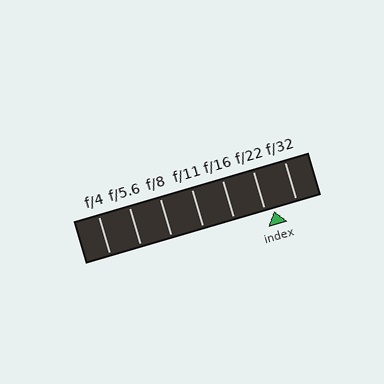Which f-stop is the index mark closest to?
The index mark is closest to f/22.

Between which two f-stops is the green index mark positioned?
The index mark is between f/22 and f/32.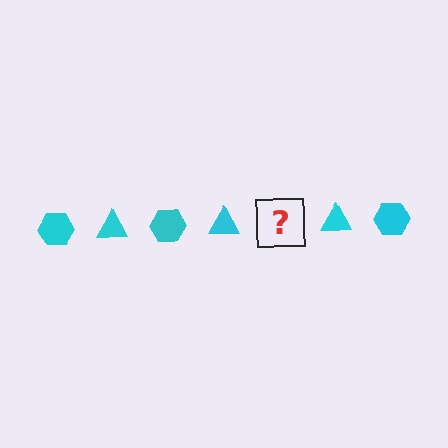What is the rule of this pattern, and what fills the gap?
The rule is that the pattern cycles through hexagon, triangle shapes in cyan. The gap should be filled with a cyan hexagon.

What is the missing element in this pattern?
The missing element is a cyan hexagon.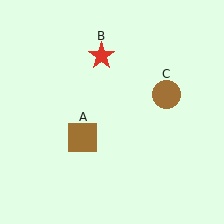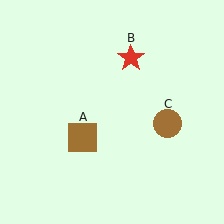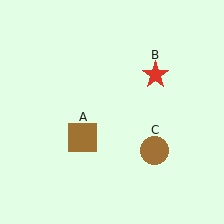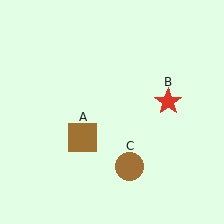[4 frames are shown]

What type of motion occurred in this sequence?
The red star (object B), brown circle (object C) rotated clockwise around the center of the scene.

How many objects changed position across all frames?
2 objects changed position: red star (object B), brown circle (object C).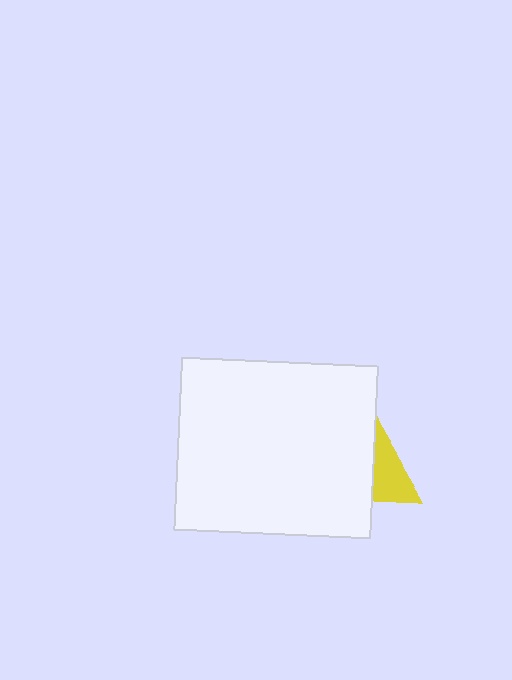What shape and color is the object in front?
The object in front is a white rectangle.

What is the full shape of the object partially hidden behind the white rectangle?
The partially hidden object is a yellow triangle.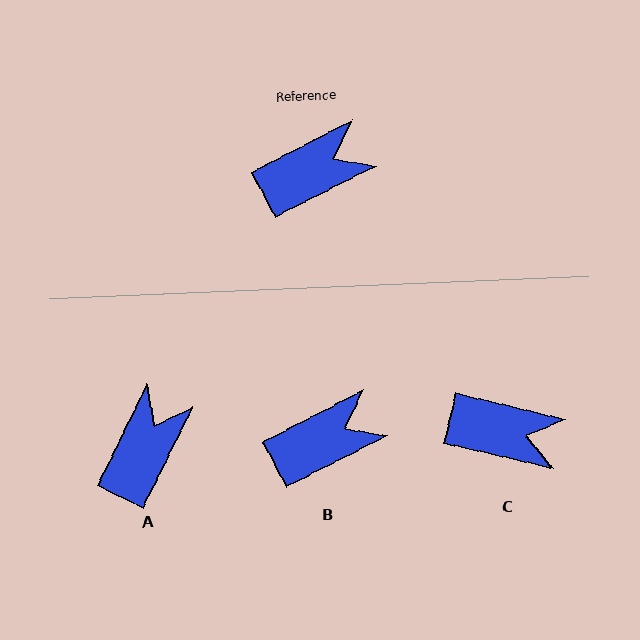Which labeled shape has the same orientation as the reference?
B.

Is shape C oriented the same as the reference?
No, it is off by about 40 degrees.